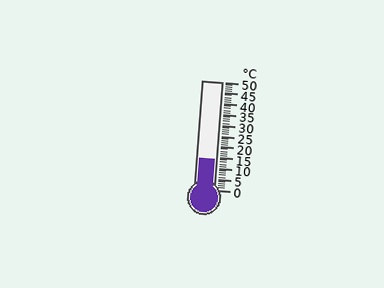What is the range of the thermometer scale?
The thermometer scale ranges from 0°C to 50°C.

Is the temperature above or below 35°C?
The temperature is below 35°C.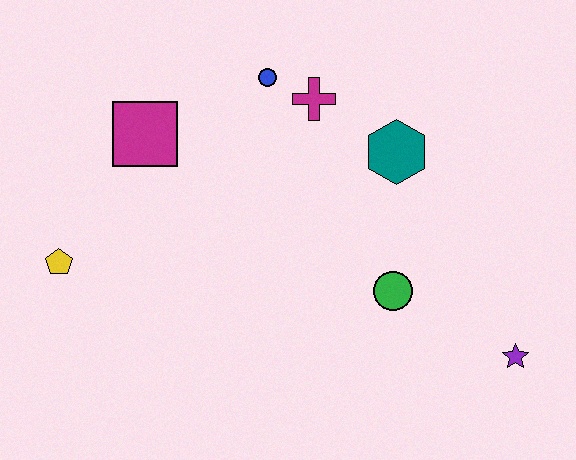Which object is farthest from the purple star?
The yellow pentagon is farthest from the purple star.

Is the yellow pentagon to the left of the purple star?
Yes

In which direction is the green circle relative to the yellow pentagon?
The green circle is to the right of the yellow pentagon.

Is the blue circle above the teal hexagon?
Yes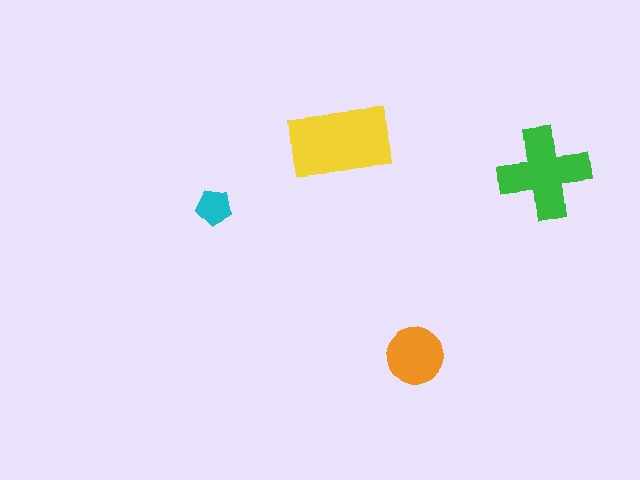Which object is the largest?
The yellow rectangle.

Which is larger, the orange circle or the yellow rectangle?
The yellow rectangle.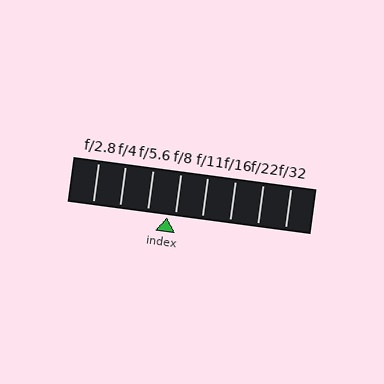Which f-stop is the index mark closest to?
The index mark is closest to f/8.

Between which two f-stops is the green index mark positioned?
The index mark is between f/5.6 and f/8.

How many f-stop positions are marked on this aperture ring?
There are 8 f-stop positions marked.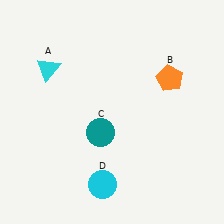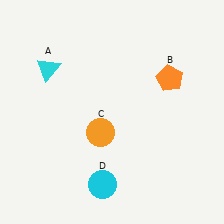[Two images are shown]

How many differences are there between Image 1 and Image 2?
There is 1 difference between the two images.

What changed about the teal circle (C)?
In Image 1, C is teal. In Image 2, it changed to orange.